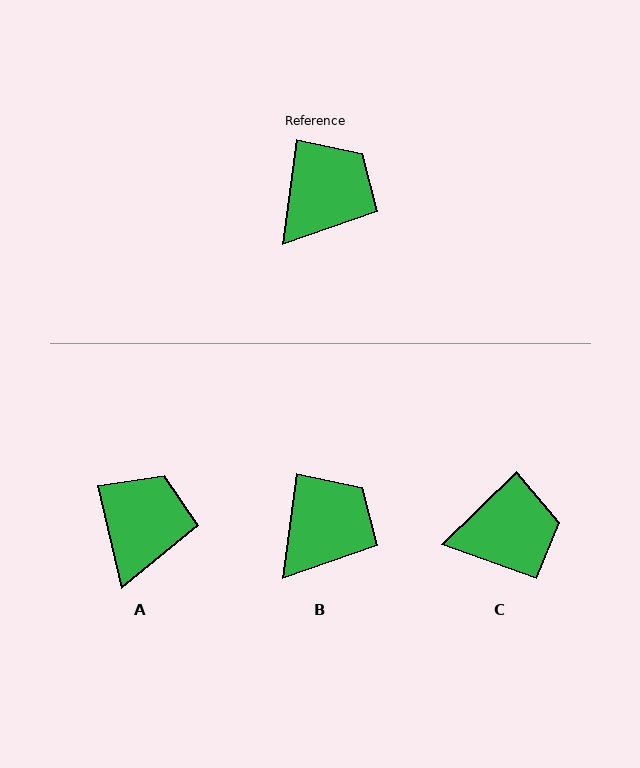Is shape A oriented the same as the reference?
No, it is off by about 20 degrees.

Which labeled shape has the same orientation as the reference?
B.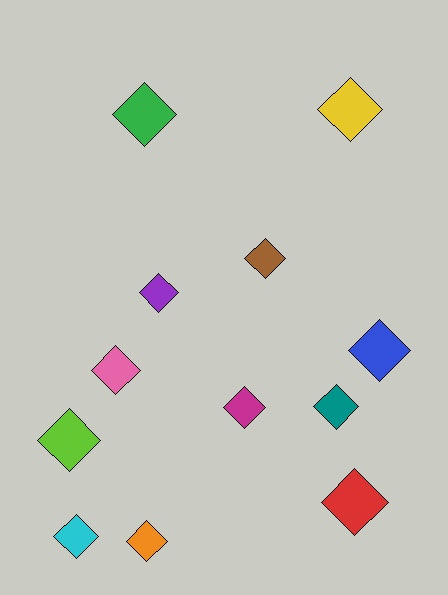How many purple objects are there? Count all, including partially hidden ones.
There is 1 purple object.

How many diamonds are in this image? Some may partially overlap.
There are 12 diamonds.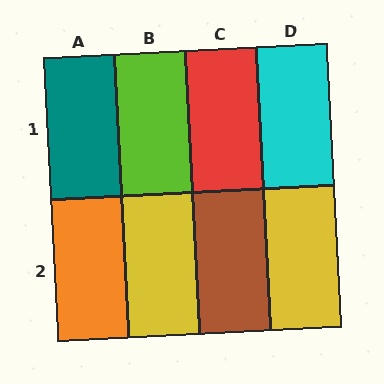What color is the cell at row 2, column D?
Yellow.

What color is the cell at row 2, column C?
Brown.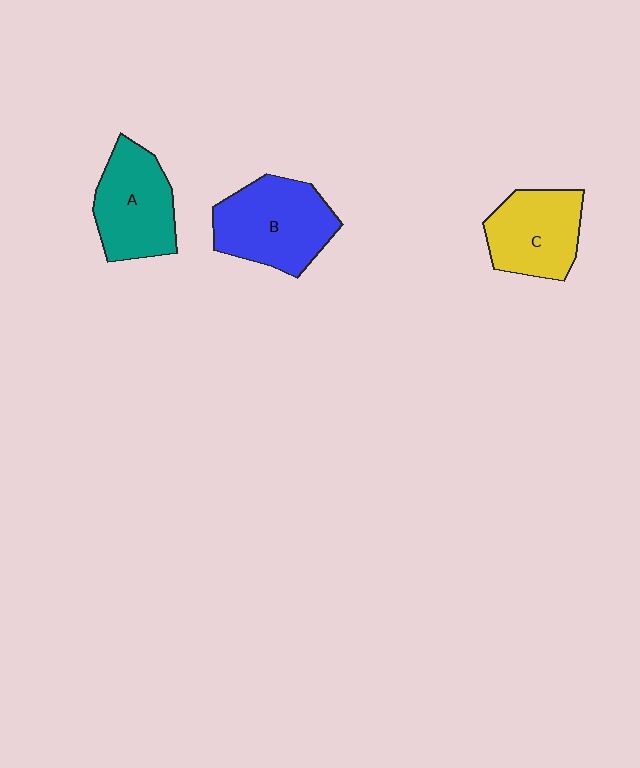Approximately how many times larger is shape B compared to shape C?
Approximately 1.2 times.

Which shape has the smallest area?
Shape C (yellow).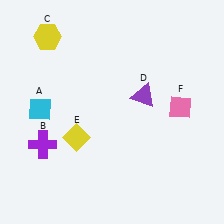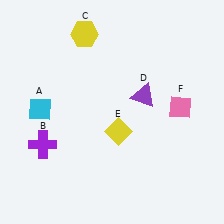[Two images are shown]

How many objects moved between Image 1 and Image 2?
2 objects moved between the two images.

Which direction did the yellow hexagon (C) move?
The yellow hexagon (C) moved right.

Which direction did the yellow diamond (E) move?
The yellow diamond (E) moved right.